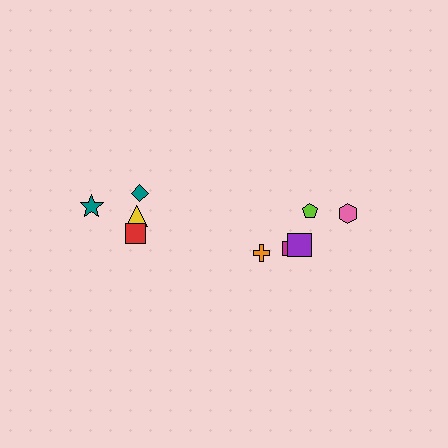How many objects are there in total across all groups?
There are 10 objects.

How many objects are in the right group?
There are 6 objects.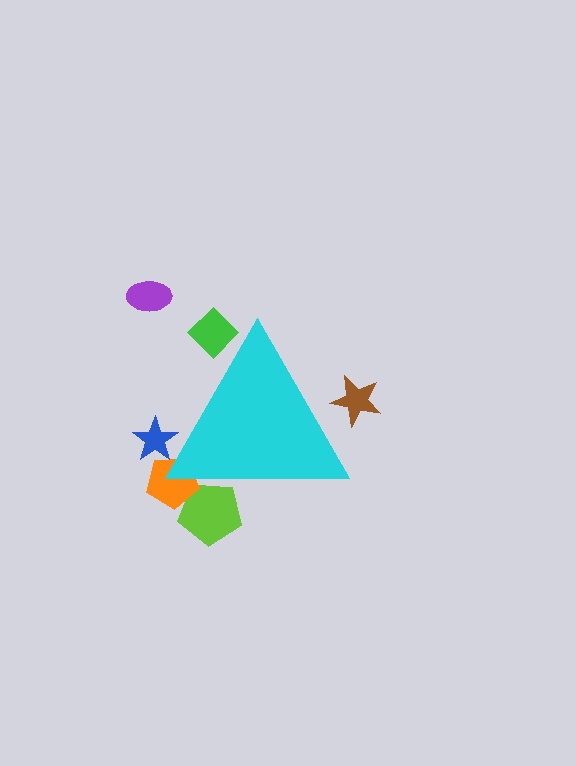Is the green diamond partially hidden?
Yes, the green diamond is partially hidden behind the cyan triangle.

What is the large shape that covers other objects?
A cyan triangle.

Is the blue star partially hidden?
Yes, the blue star is partially hidden behind the cyan triangle.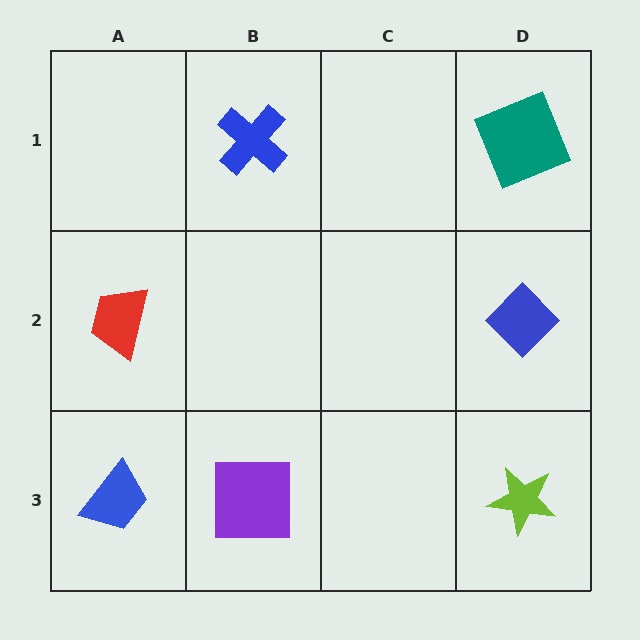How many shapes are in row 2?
2 shapes.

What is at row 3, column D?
A lime star.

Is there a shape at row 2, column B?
No, that cell is empty.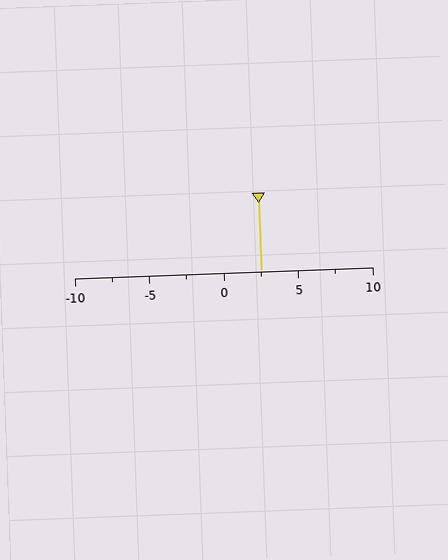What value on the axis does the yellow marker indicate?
The marker indicates approximately 2.5.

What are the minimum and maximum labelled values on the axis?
The axis runs from -10 to 10.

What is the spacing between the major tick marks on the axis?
The major ticks are spaced 5 apart.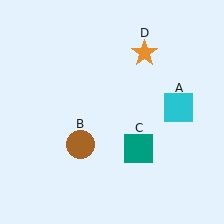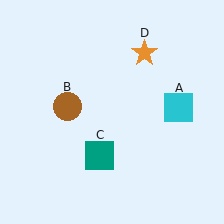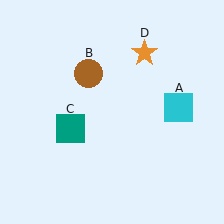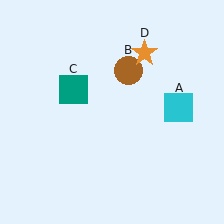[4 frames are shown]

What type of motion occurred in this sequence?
The brown circle (object B), teal square (object C) rotated clockwise around the center of the scene.